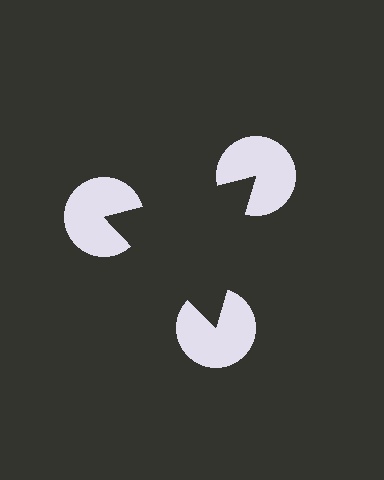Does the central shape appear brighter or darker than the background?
It typically appears slightly darker than the background, even though no actual brightness change is drawn.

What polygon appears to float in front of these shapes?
An illusory triangle — its edges are inferred from the aligned wedge cuts in the pac-man discs, not physically drawn.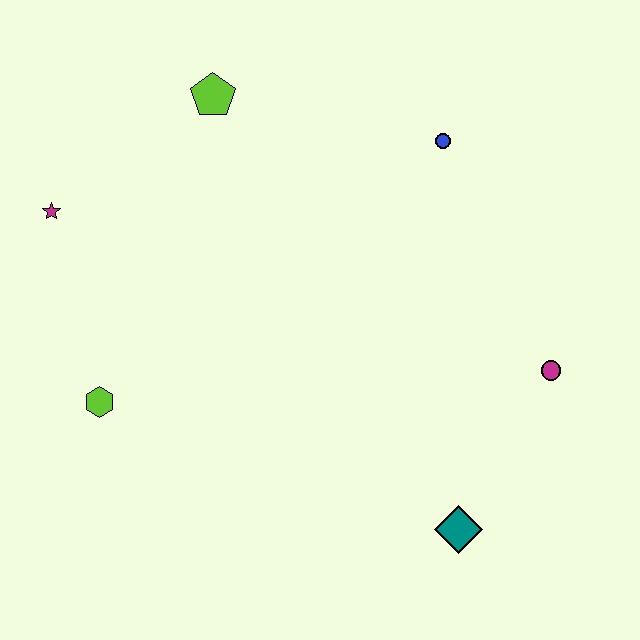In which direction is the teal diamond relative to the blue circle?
The teal diamond is below the blue circle.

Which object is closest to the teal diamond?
The magenta circle is closest to the teal diamond.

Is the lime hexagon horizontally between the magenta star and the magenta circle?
Yes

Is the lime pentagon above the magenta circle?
Yes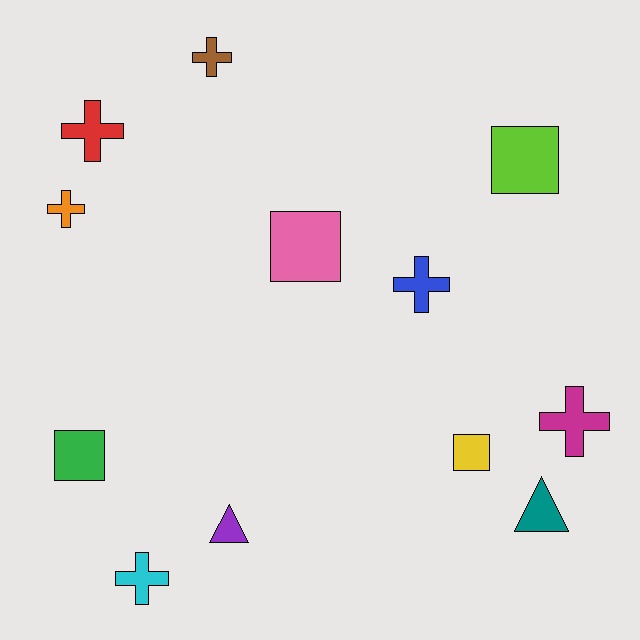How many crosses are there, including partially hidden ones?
There are 6 crosses.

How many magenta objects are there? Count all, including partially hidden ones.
There is 1 magenta object.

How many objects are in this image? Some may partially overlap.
There are 12 objects.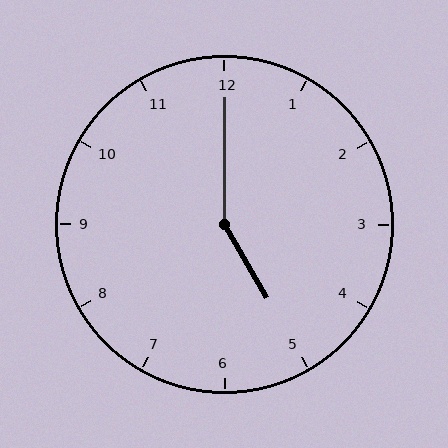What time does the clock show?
5:00.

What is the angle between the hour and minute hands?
Approximately 150 degrees.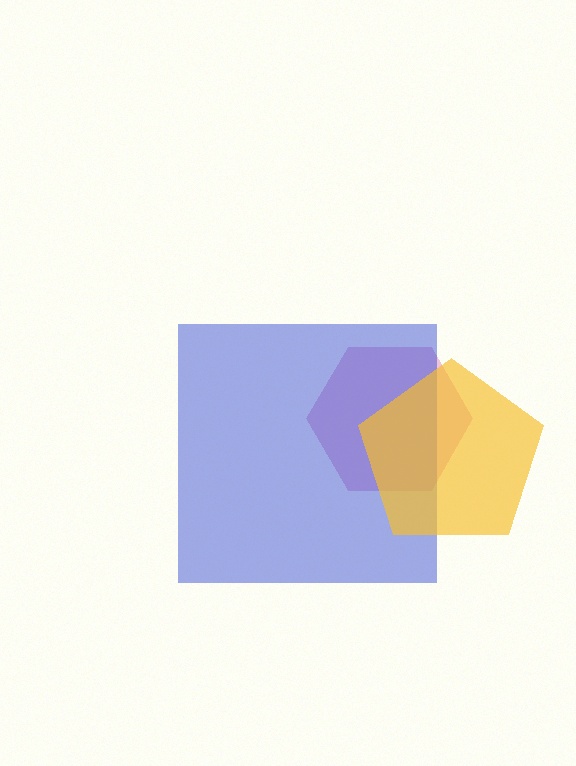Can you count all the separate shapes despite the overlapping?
Yes, there are 3 separate shapes.